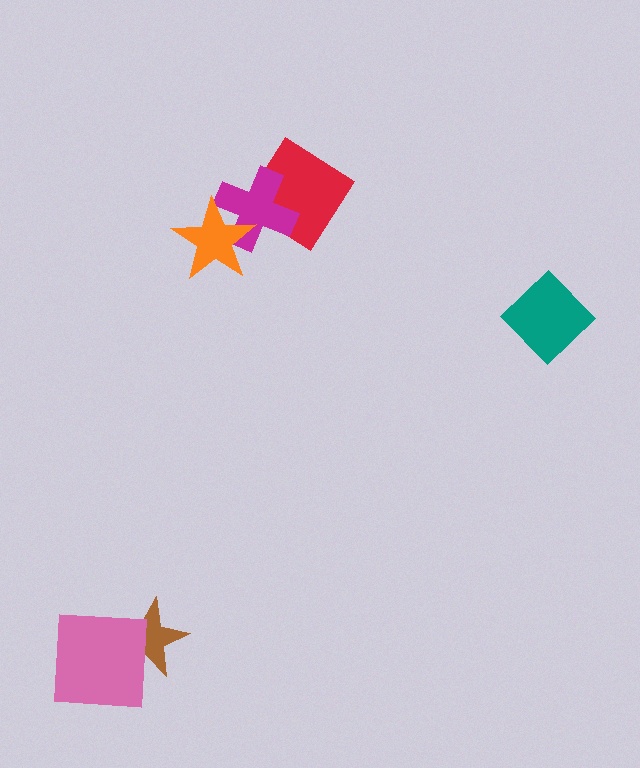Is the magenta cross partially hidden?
Yes, it is partially covered by another shape.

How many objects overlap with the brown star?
1 object overlaps with the brown star.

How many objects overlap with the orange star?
1 object overlaps with the orange star.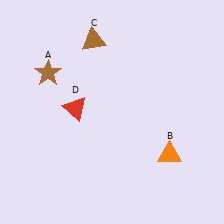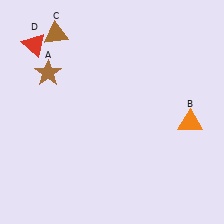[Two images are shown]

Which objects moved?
The objects that moved are: the orange triangle (B), the brown triangle (C), the red triangle (D).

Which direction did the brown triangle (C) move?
The brown triangle (C) moved left.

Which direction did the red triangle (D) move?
The red triangle (D) moved up.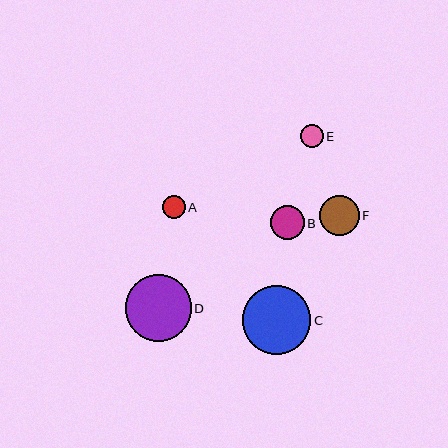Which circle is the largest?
Circle C is the largest with a size of approximately 68 pixels.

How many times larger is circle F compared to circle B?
Circle F is approximately 1.2 times the size of circle B.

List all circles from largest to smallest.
From largest to smallest: C, D, F, B, E, A.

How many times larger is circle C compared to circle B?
Circle C is approximately 2.0 times the size of circle B.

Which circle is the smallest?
Circle A is the smallest with a size of approximately 23 pixels.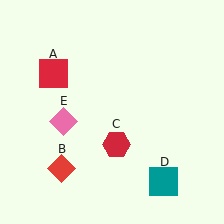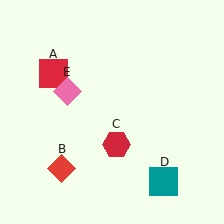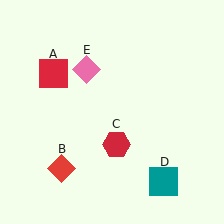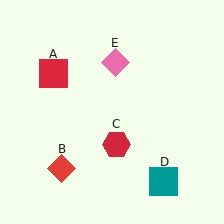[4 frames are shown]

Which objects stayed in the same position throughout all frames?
Red square (object A) and red diamond (object B) and red hexagon (object C) and teal square (object D) remained stationary.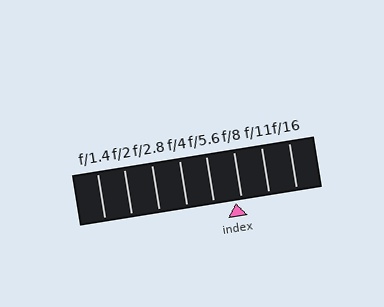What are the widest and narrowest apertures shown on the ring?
The widest aperture shown is f/1.4 and the narrowest is f/16.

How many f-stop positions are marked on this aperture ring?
There are 8 f-stop positions marked.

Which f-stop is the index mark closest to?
The index mark is closest to f/8.